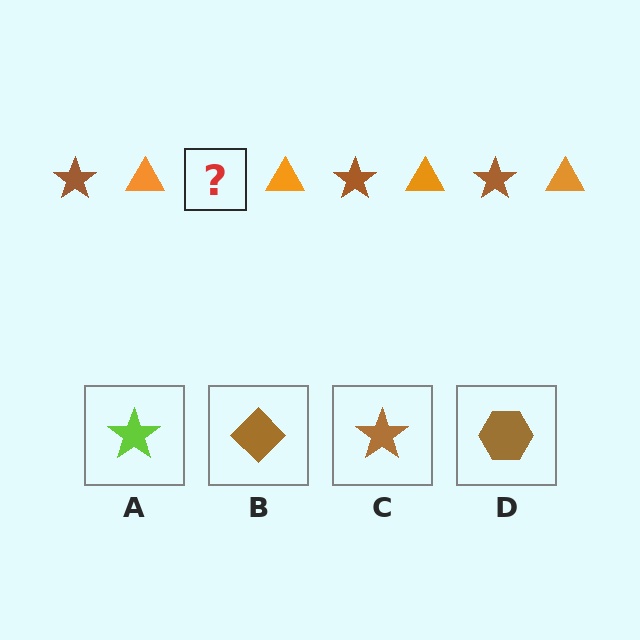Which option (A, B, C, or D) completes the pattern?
C.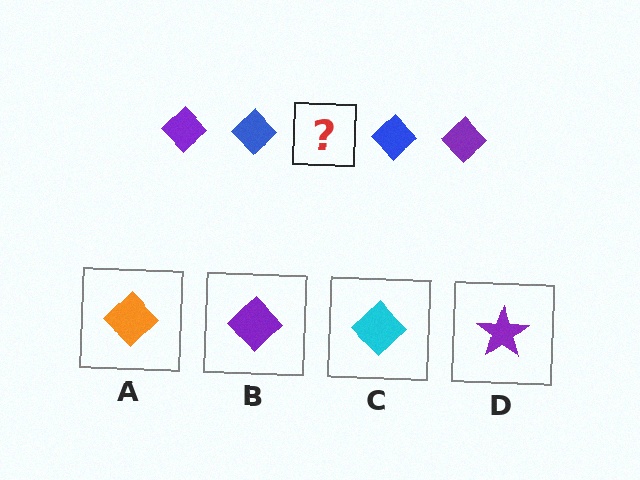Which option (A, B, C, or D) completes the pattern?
B.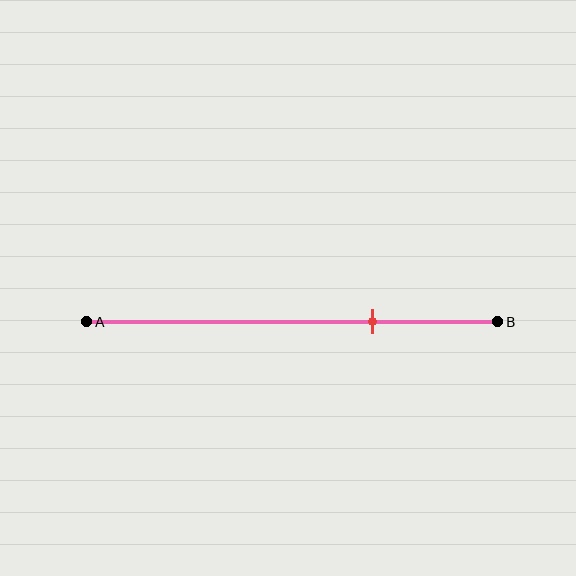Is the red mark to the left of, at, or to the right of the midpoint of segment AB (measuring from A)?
The red mark is to the right of the midpoint of segment AB.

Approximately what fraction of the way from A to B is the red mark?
The red mark is approximately 70% of the way from A to B.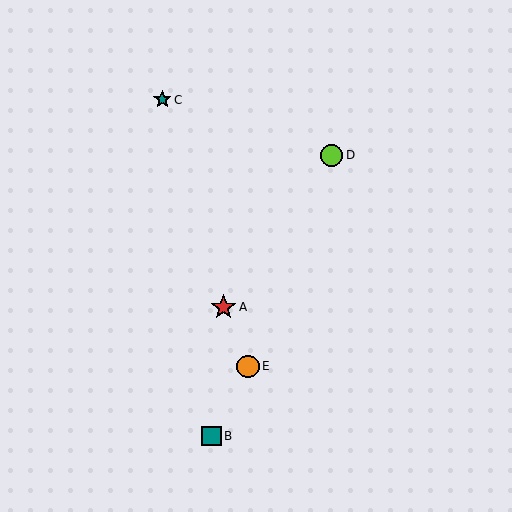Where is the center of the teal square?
The center of the teal square is at (211, 436).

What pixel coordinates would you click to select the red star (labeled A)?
Click at (223, 307) to select the red star A.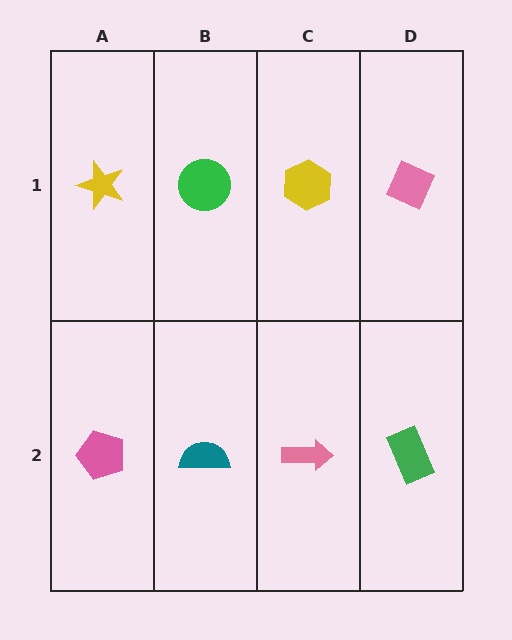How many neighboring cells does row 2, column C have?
3.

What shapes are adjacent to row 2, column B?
A green circle (row 1, column B), a pink pentagon (row 2, column A), a pink arrow (row 2, column C).